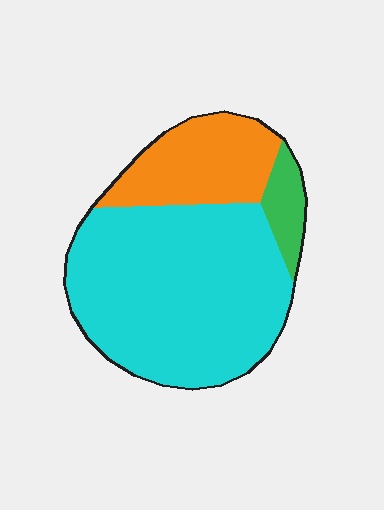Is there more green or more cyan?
Cyan.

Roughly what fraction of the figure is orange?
Orange takes up between a sixth and a third of the figure.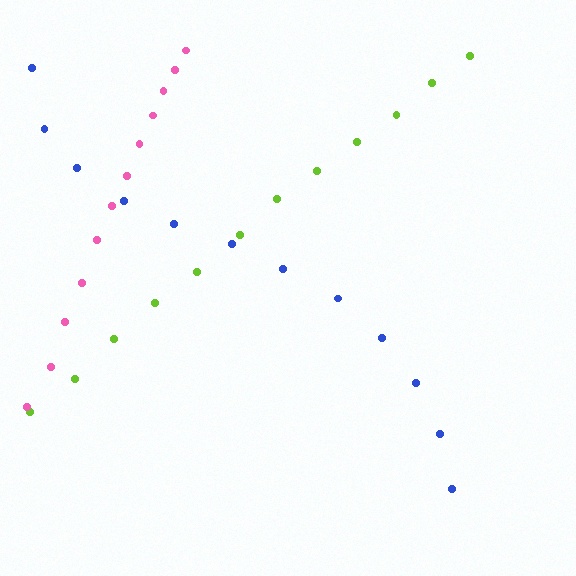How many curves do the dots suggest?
There are 3 distinct paths.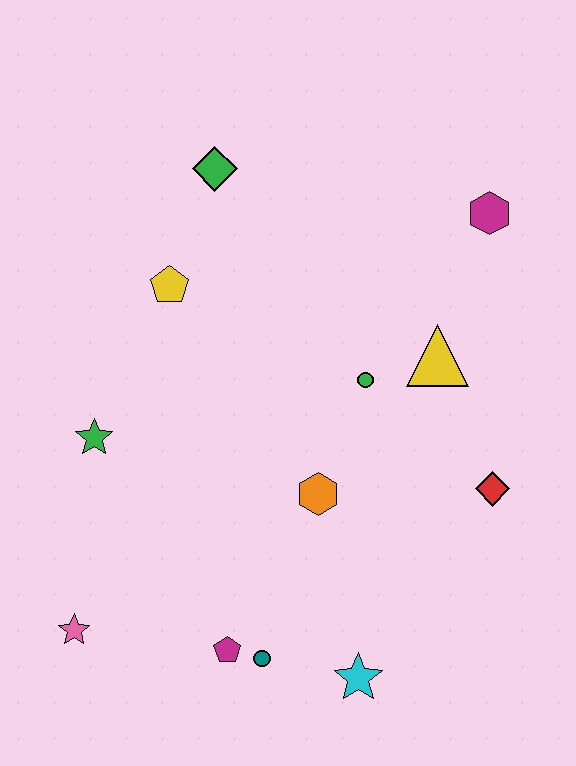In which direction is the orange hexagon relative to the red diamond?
The orange hexagon is to the left of the red diamond.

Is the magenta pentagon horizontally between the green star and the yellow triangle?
Yes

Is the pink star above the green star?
No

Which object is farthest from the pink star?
The magenta hexagon is farthest from the pink star.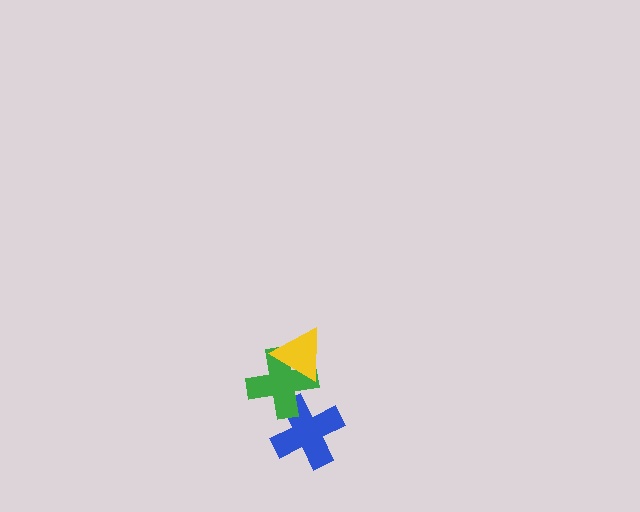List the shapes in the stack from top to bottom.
From top to bottom: the yellow triangle, the green cross, the blue cross.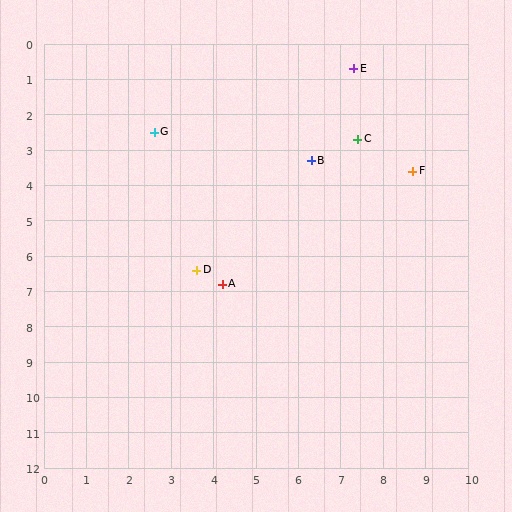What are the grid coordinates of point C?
Point C is at approximately (7.4, 2.7).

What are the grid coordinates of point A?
Point A is at approximately (4.2, 6.8).